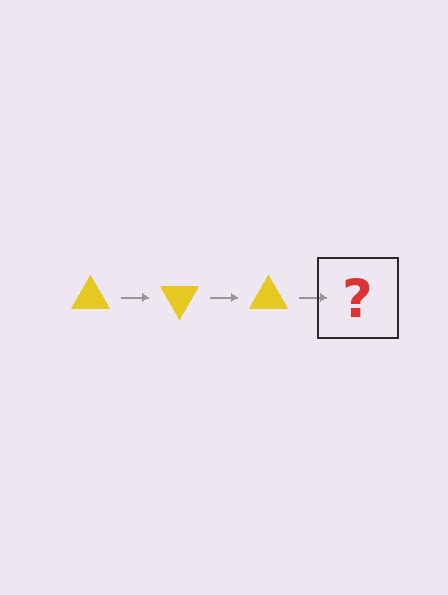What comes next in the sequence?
The next element should be a yellow triangle rotated 180 degrees.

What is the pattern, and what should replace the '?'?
The pattern is that the triangle rotates 60 degrees each step. The '?' should be a yellow triangle rotated 180 degrees.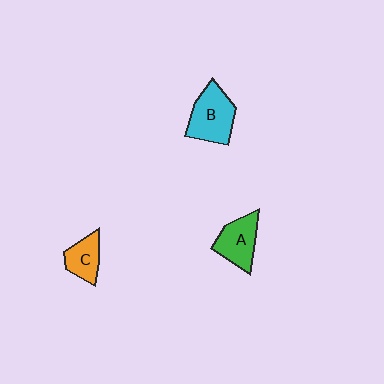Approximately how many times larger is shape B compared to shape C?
Approximately 1.6 times.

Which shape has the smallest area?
Shape C (orange).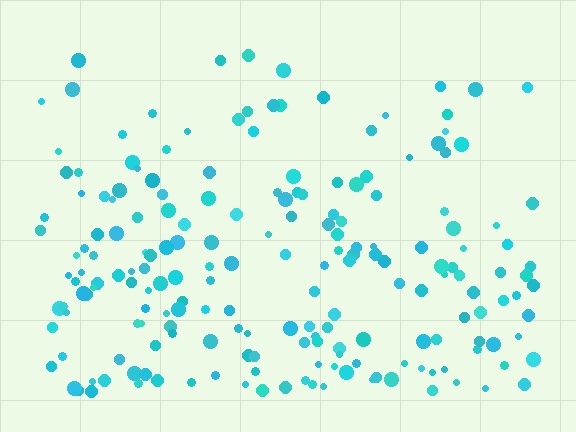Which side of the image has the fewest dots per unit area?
The top.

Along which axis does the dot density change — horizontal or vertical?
Vertical.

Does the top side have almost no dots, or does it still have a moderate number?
Still a moderate number, just noticeably fewer than the bottom.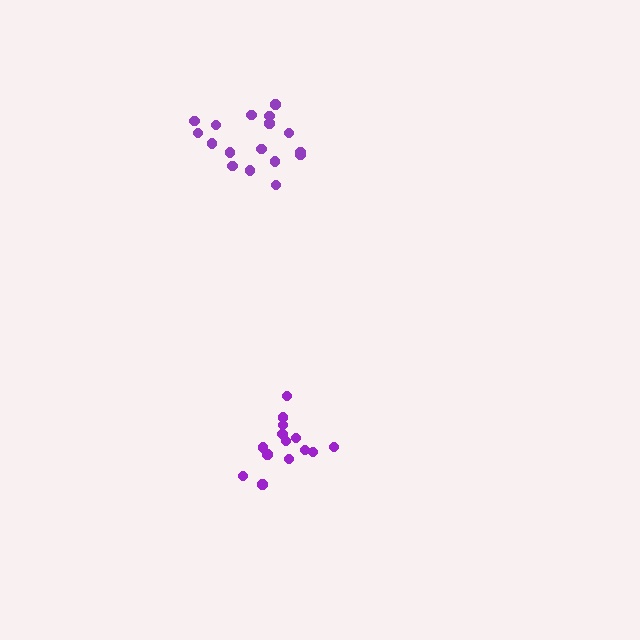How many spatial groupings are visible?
There are 2 spatial groupings.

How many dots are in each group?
Group 1: 14 dots, Group 2: 17 dots (31 total).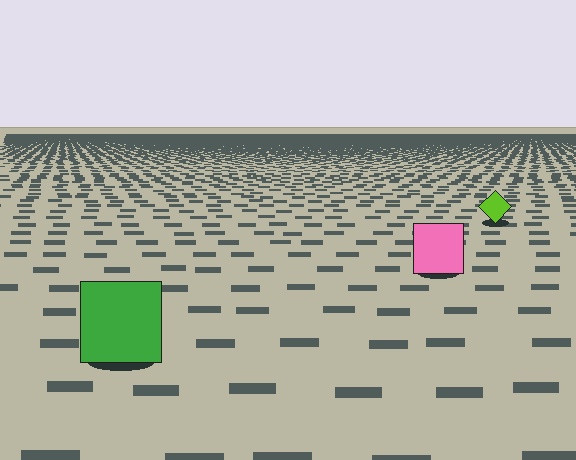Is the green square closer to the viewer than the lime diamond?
Yes. The green square is closer — you can tell from the texture gradient: the ground texture is coarser near it.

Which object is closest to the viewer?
The green square is closest. The texture marks near it are larger and more spread out.